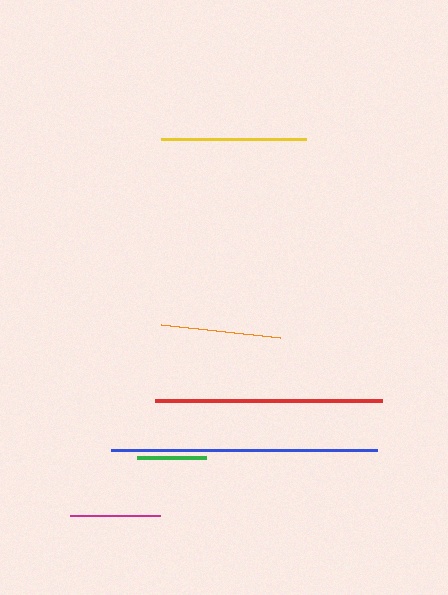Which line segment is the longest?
The blue line is the longest at approximately 266 pixels.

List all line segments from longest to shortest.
From longest to shortest: blue, red, yellow, orange, magenta, green.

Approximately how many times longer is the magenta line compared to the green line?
The magenta line is approximately 1.3 times the length of the green line.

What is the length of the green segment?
The green segment is approximately 70 pixels long.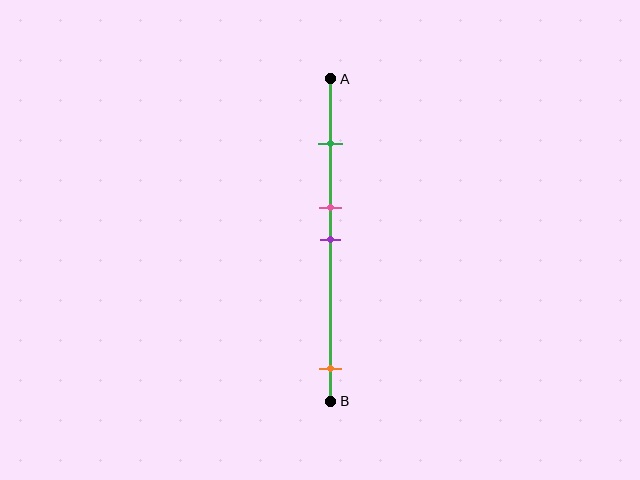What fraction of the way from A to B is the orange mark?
The orange mark is approximately 90% (0.9) of the way from A to B.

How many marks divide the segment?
There are 4 marks dividing the segment.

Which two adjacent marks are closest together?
The pink and purple marks are the closest adjacent pair.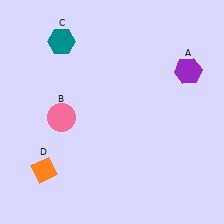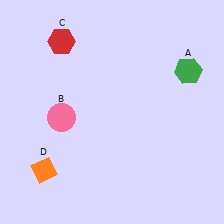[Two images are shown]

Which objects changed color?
A changed from purple to green. C changed from teal to red.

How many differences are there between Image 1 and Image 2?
There are 2 differences between the two images.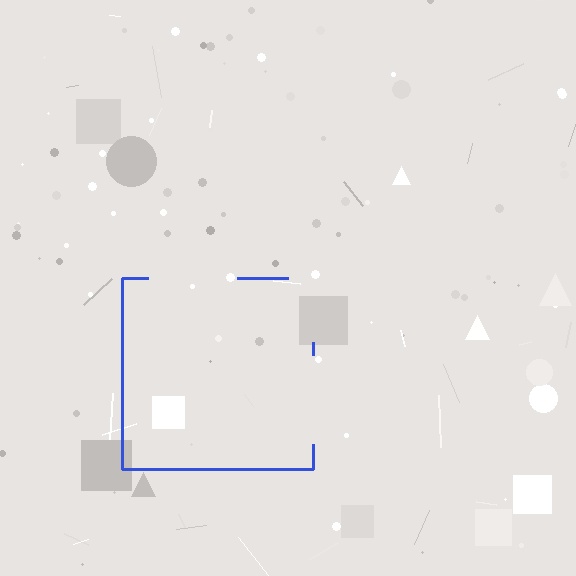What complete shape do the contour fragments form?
The contour fragments form a square.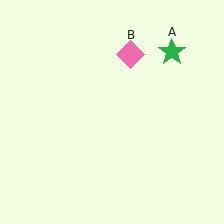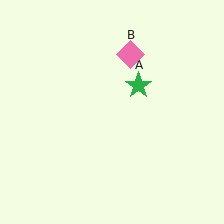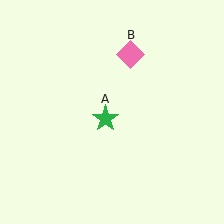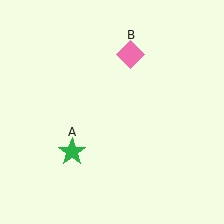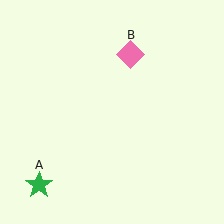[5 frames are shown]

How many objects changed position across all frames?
1 object changed position: green star (object A).